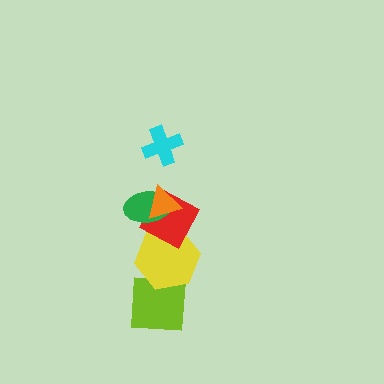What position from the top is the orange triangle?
The orange triangle is 2nd from the top.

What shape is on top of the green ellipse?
The orange triangle is on top of the green ellipse.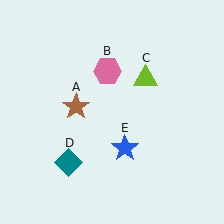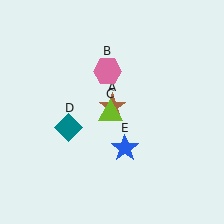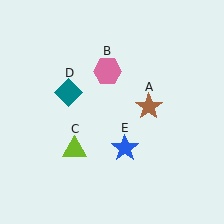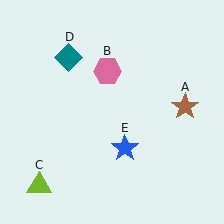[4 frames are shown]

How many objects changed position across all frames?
3 objects changed position: brown star (object A), lime triangle (object C), teal diamond (object D).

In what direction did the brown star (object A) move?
The brown star (object A) moved right.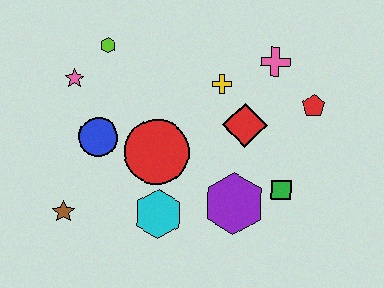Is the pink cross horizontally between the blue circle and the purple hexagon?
No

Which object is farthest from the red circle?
The red pentagon is farthest from the red circle.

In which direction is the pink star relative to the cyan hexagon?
The pink star is above the cyan hexagon.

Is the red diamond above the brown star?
Yes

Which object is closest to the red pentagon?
The pink cross is closest to the red pentagon.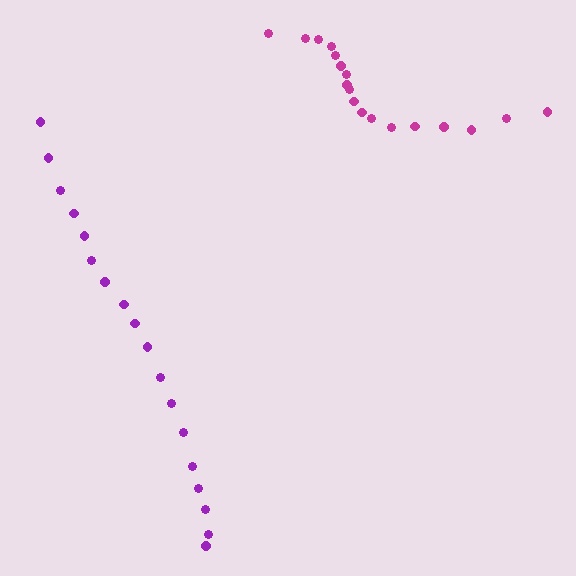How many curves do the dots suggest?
There are 2 distinct paths.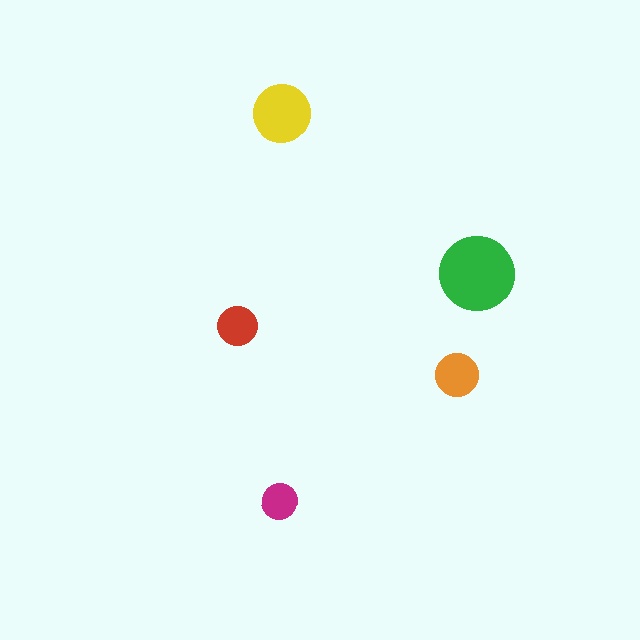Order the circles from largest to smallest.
the green one, the yellow one, the orange one, the red one, the magenta one.